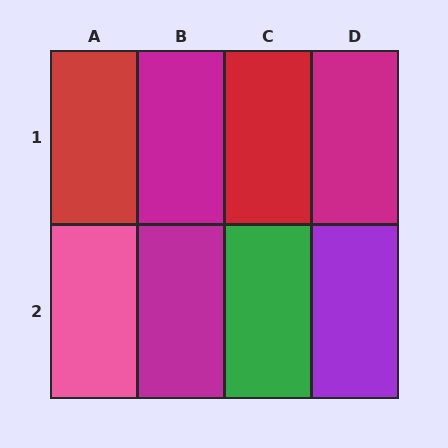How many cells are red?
2 cells are red.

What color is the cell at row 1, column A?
Red.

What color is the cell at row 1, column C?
Red.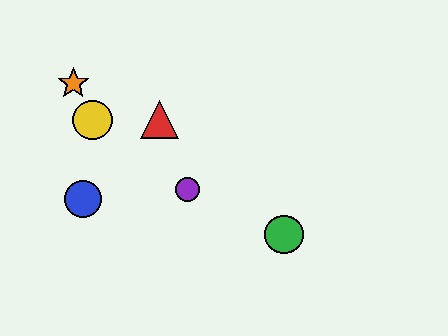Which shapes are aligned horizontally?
The red triangle, the yellow circle are aligned horizontally.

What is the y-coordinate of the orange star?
The orange star is at y≈83.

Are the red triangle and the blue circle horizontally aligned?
No, the red triangle is at y≈120 and the blue circle is at y≈199.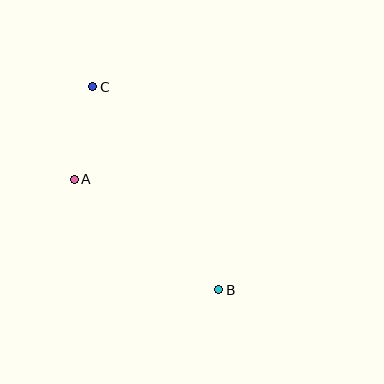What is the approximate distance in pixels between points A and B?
The distance between A and B is approximately 182 pixels.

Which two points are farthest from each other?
Points B and C are farthest from each other.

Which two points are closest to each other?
Points A and C are closest to each other.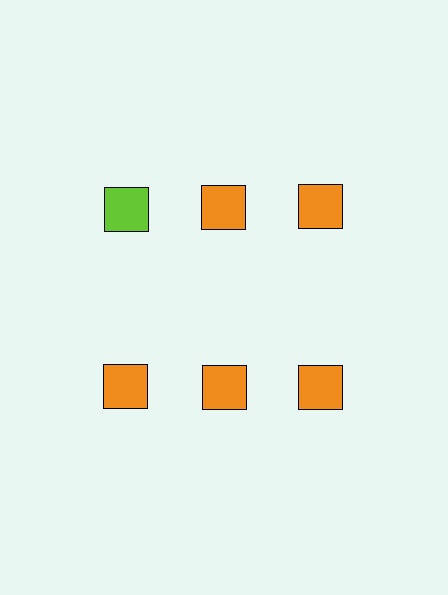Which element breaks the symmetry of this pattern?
The lime square in the top row, leftmost column breaks the symmetry. All other shapes are orange squares.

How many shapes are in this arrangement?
There are 6 shapes arranged in a grid pattern.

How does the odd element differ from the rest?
It has a different color: lime instead of orange.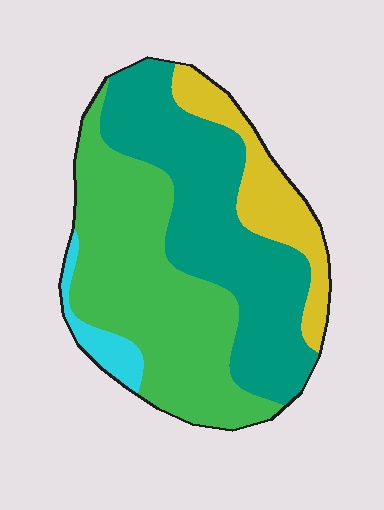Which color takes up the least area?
Cyan, at roughly 5%.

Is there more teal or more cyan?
Teal.